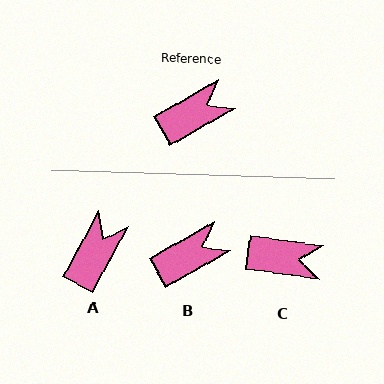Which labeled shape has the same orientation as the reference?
B.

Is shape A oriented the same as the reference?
No, it is off by about 32 degrees.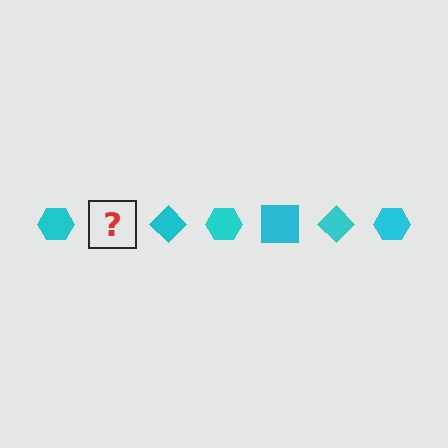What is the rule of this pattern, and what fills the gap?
The rule is that the pattern cycles through hexagon, square, diamond shapes in cyan. The gap should be filled with a cyan square.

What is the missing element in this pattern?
The missing element is a cyan square.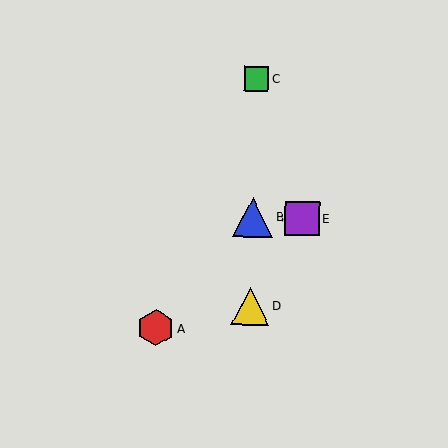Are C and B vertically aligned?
Yes, both are at x≈256.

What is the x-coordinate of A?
Object A is at x≈156.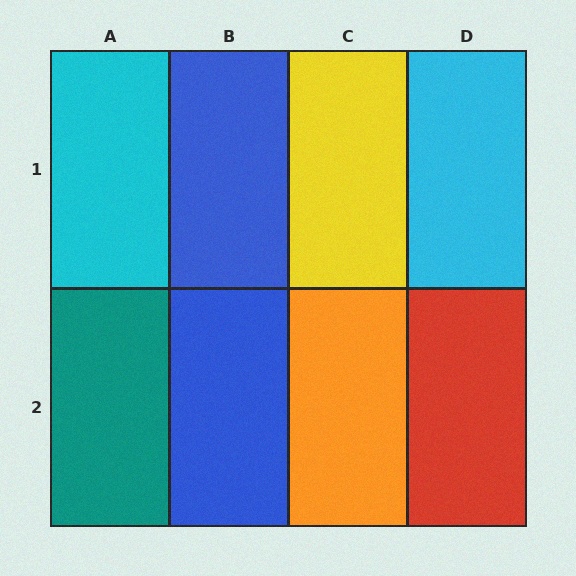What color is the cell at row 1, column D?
Cyan.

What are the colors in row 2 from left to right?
Teal, blue, orange, red.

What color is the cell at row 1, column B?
Blue.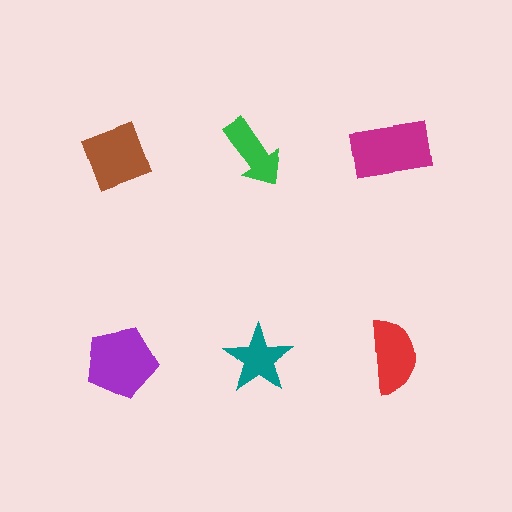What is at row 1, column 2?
A green arrow.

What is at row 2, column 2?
A teal star.